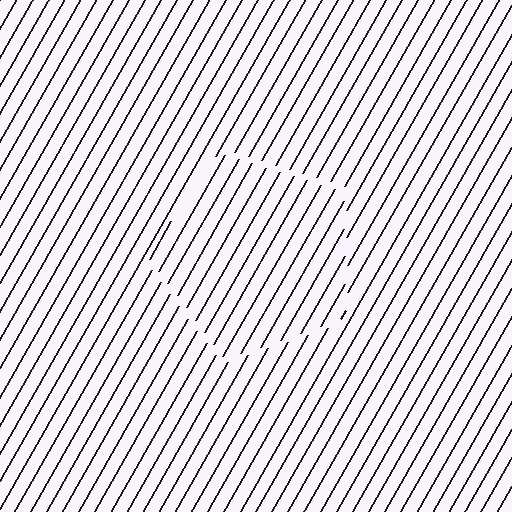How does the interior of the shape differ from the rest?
The interior of the shape contains the same grating, shifted by half a period — the contour is defined by the phase discontinuity where line-ends from the inner and outer gratings abut.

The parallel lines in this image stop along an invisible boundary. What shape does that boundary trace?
An illusory pentagon. The interior of the shape contains the same grating, shifted by half a period — the contour is defined by the phase discontinuity where line-ends from the inner and outer gratings abut.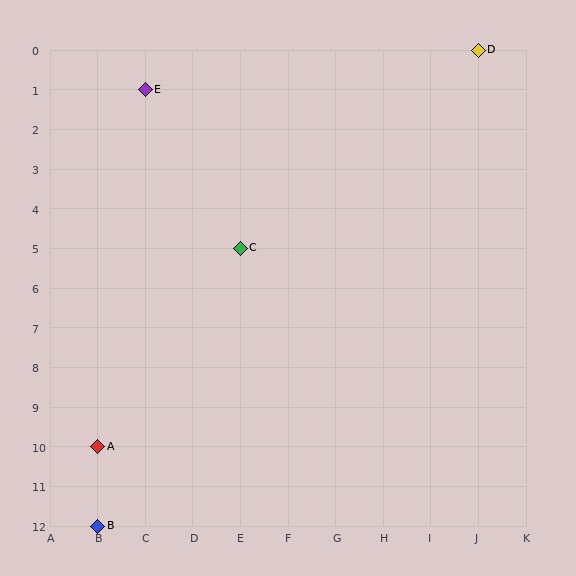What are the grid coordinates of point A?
Point A is at grid coordinates (B, 10).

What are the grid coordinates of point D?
Point D is at grid coordinates (J, 0).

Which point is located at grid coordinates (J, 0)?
Point D is at (J, 0).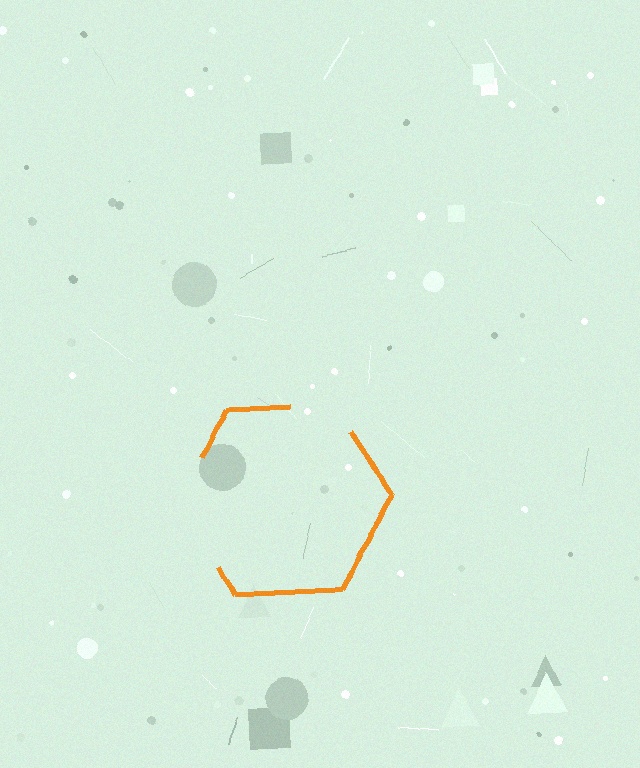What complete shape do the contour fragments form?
The contour fragments form a hexagon.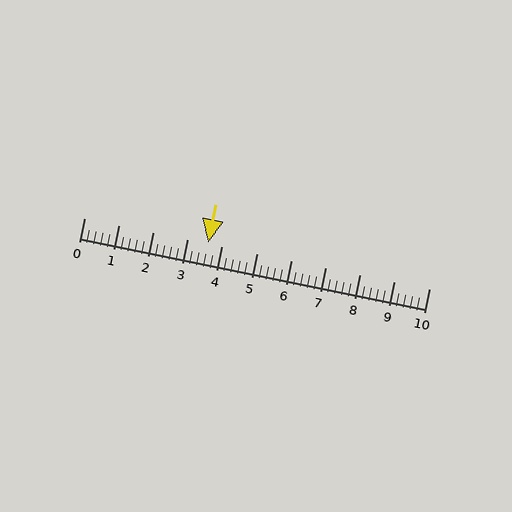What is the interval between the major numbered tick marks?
The major tick marks are spaced 1 units apart.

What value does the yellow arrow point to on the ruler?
The yellow arrow points to approximately 3.6.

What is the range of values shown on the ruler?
The ruler shows values from 0 to 10.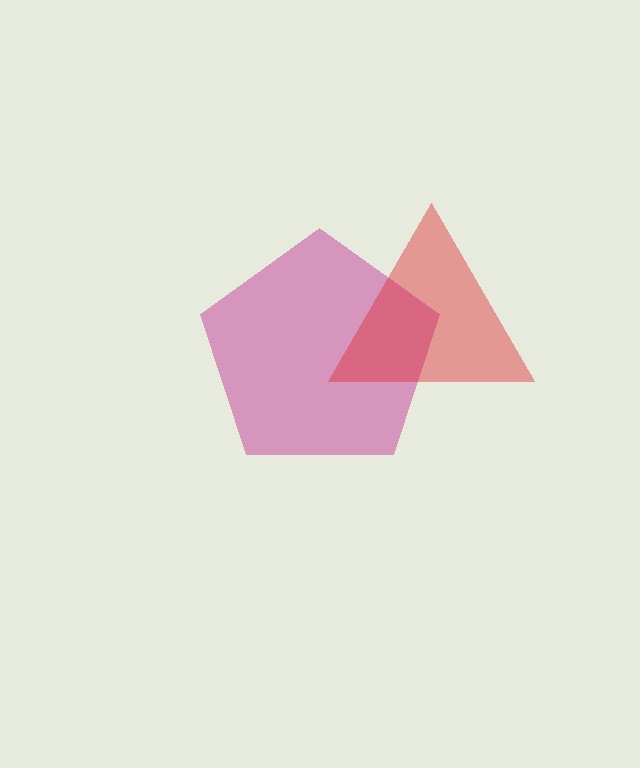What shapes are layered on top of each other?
The layered shapes are: a magenta pentagon, a red triangle.